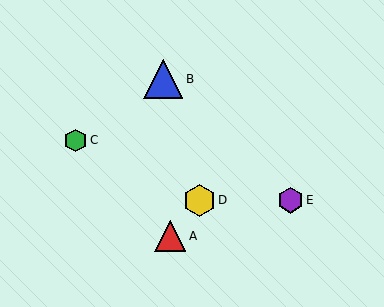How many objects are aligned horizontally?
2 objects (D, E) are aligned horizontally.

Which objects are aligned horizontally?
Objects D, E are aligned horizontally.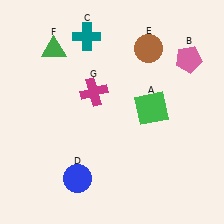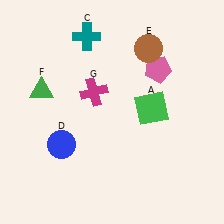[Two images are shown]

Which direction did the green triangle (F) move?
The green triangle (F) moved down.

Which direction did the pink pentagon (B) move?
The pink pentagon (B) moved left.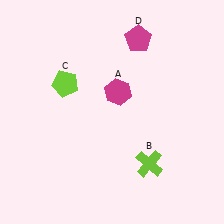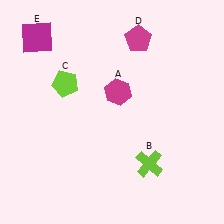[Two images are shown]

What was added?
A magenta square (E) was added in Image 2.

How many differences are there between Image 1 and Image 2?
There is 1 difference between the two images.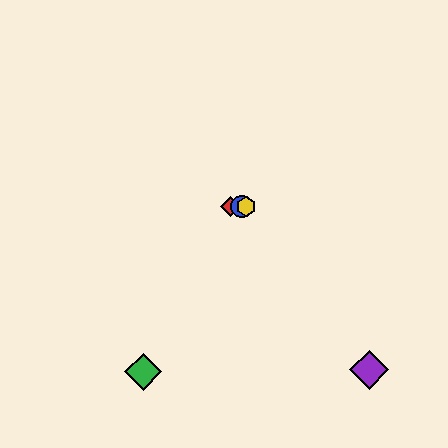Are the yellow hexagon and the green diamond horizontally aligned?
No, the yellow hexagon is at y≈207 and the green diamond is at y≈372.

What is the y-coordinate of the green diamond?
The green diamond is at y≈372.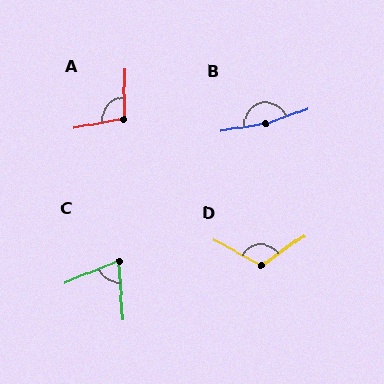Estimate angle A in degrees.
Approximately 101 degrees.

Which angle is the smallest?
C, at approximately 72 degrees.